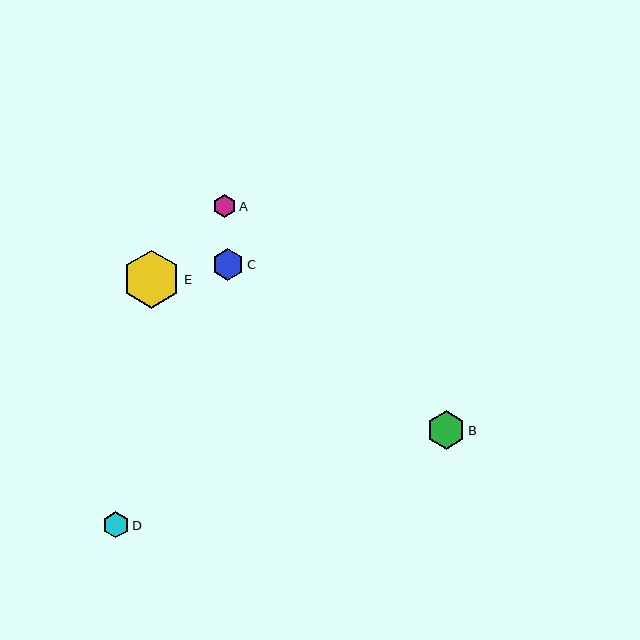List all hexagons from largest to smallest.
From largest to smallest: E, B, C, D, A.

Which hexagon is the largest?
Hexagon E is the largest with a size of approximately 58 pixels.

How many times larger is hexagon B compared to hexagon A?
Hexagon B is approximately 1.7 times the size of hexagon A.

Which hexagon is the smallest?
Hexagon A is the smallest with a size of approximately 22 pixels.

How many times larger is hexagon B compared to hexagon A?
Hexagon B is approximately 1.7 times the size of hexagon A.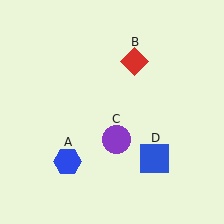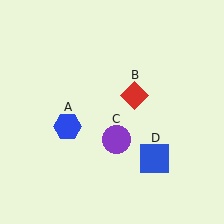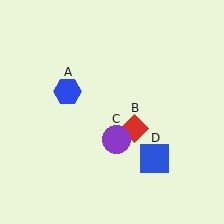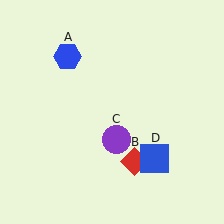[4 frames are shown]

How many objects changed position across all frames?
2 objects changed position: blue hexagon (object A), red diamond (object B).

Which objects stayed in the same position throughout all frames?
Purple circle (object C) and blue square (object D) remained stationary.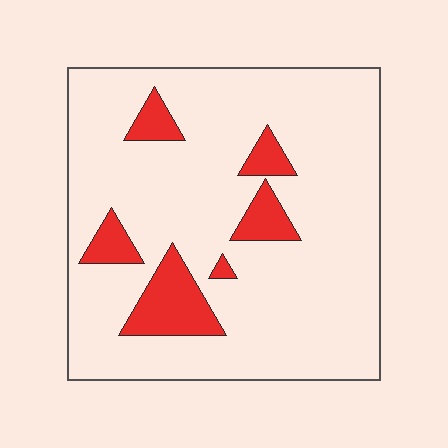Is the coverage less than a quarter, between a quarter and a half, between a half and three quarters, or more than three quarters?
Less than a quarter.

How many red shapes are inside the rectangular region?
6.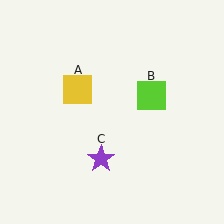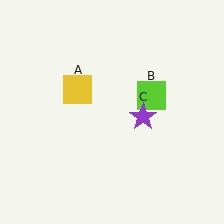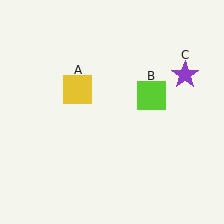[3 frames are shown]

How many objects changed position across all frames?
1 object changed position: purple star (object C).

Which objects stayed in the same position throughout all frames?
Yellow square (object A) and lime square (object B) remained stationary.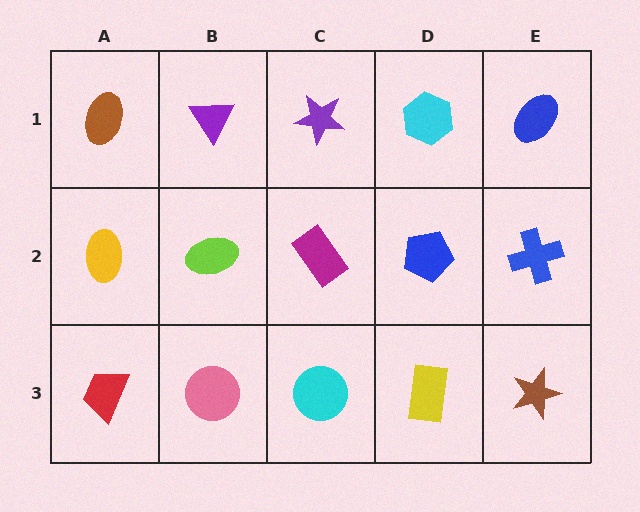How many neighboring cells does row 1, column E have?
2.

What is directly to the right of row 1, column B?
A purple star.